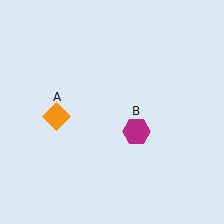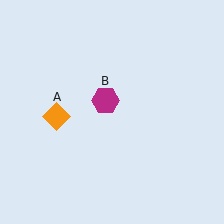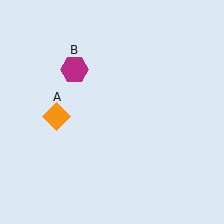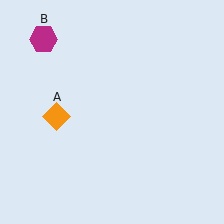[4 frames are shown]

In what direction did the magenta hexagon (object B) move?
The magenta hexagon (object B) moved up and to the left.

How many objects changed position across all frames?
1 object changed position: magenta hexagon (object B).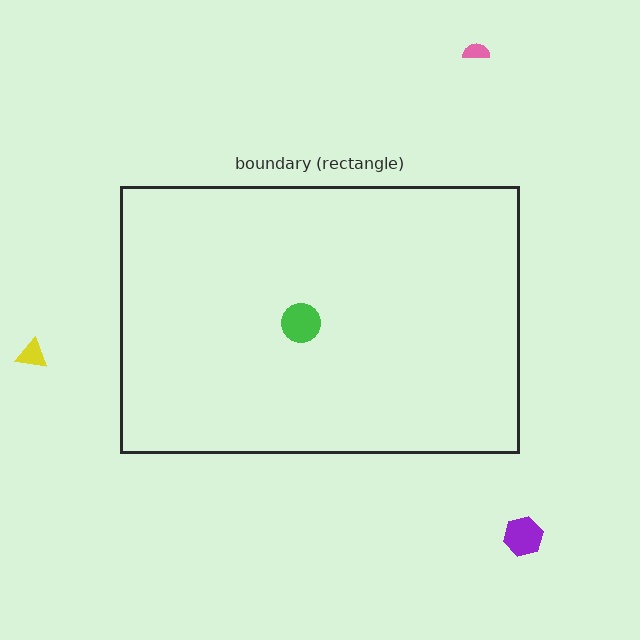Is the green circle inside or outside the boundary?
Inside.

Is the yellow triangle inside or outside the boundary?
Outside.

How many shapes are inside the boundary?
1 inside, 3 outside.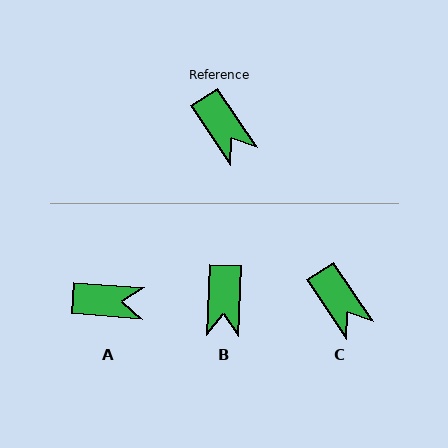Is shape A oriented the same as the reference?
No, it is off by about 52 degrees.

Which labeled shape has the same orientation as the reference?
C.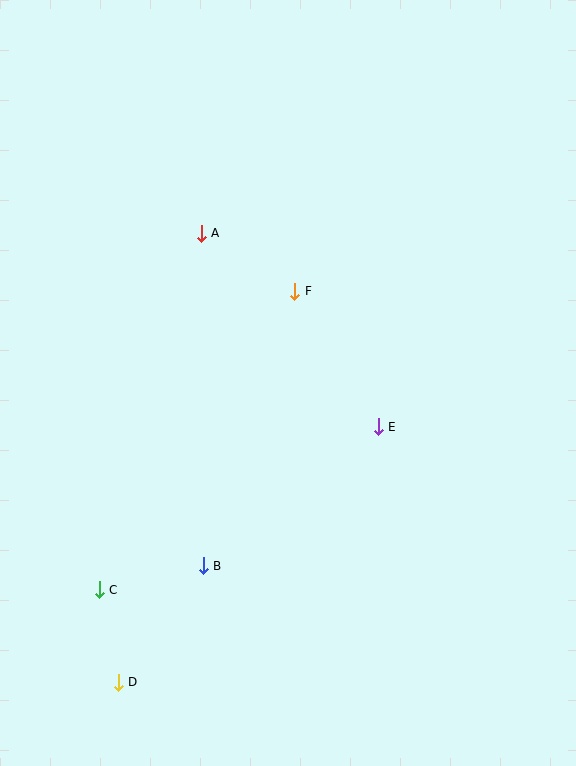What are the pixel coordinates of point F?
Point F is at (295, 291).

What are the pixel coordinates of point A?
Point A is at (201, 233).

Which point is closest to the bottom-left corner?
Point D is closest to the bottom-left corner.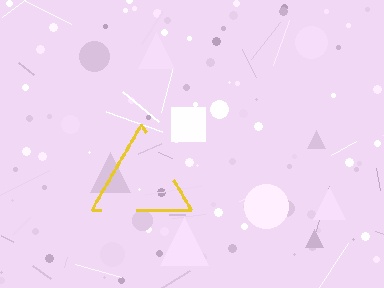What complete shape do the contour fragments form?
The contour fragments form a triangle.